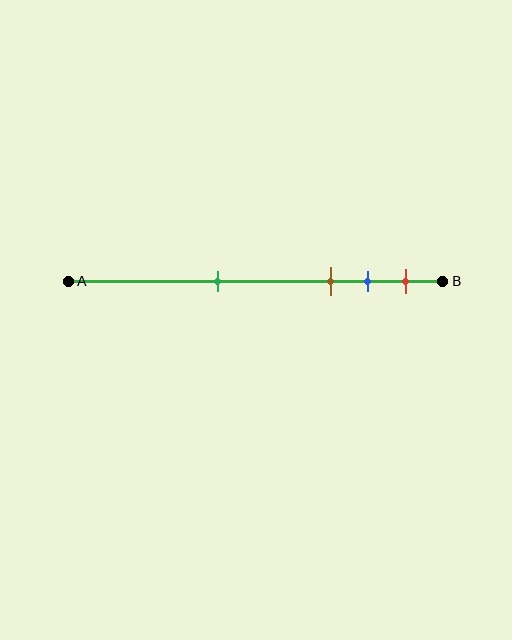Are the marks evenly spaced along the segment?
No, the marks are not evenly spaced.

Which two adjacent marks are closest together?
The blue and red marks are the closest adjacent pair.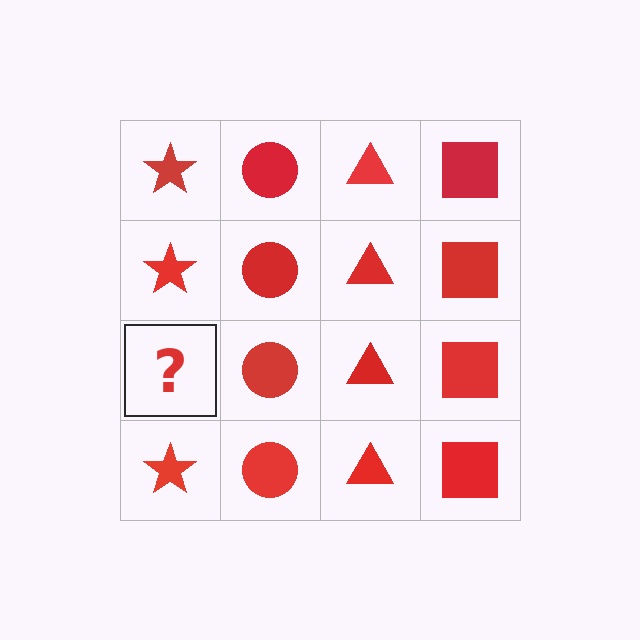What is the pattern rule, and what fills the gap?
The rule is that each column has a consistent shape. The gap should be filled with a red star.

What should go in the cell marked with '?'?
The missing cell should contain a red star.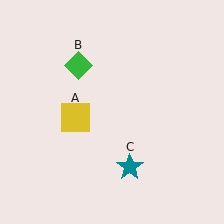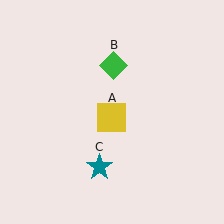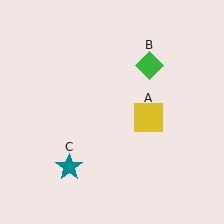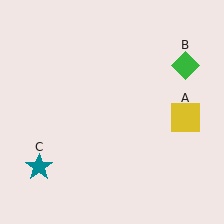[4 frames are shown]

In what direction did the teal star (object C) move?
The teal star (object C) moved left.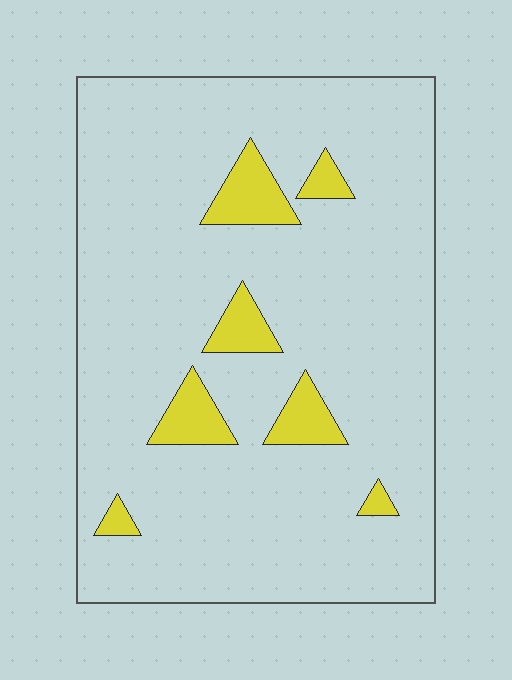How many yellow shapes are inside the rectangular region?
7.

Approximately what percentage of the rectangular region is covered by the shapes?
Approximately 10%.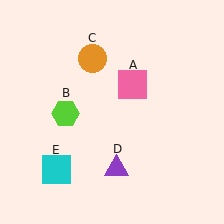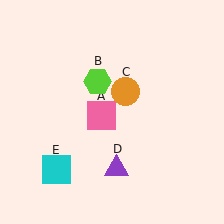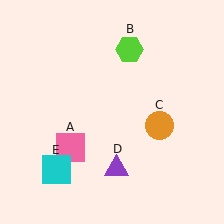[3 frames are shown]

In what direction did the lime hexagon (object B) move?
The lime hexagon (object B) moved up and to the right.